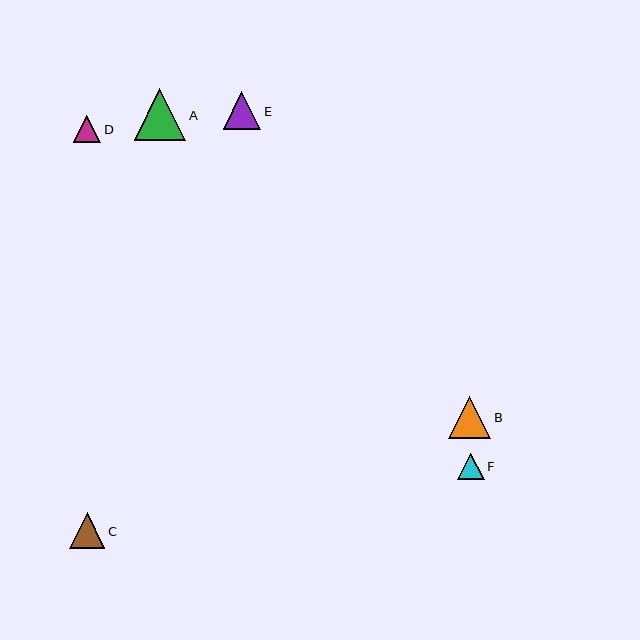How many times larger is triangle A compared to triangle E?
Triangle A is approximately 1.4 times the size of triangle E.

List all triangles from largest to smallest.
From largest to smallest: A, B, E, C, D, F.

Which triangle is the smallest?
Triangle F is the smallest with a size of approximately 27 pixels.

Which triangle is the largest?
Triangle A is the largest with a size of approximately 52 pixels.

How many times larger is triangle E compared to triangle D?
Triangle E is approximately 1.4 times the size of triangle D.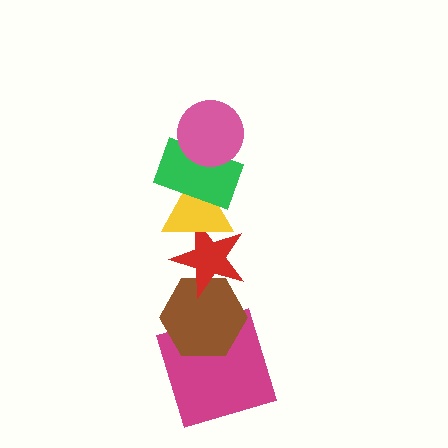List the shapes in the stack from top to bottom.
From top to bottom: the pink circle, the green rectangle, the yellow triangle, the red star, the brown hexagon, the magenta square.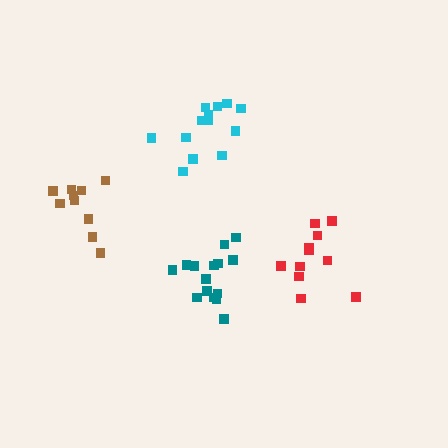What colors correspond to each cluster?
The clusters are colored: teal, cyan, red, brown.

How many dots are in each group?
Group 1: 15 dots, Group 2: 13 dots, Group 3: 11 dots, Group 4: 10 dots (49 total).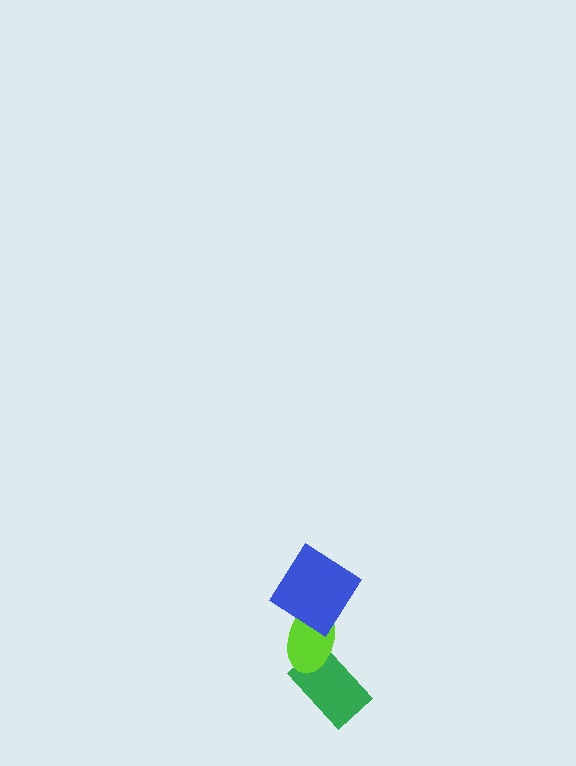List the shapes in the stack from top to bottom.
From top to bottom: the blue diamond, the lime ellipse, the green rectangle.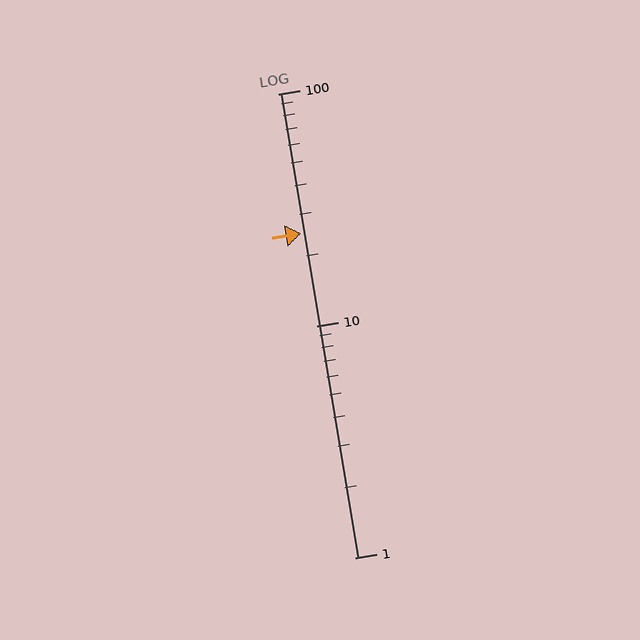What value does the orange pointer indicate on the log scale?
The pointer indicates approximately 25.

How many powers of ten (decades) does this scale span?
The scale spans 2 decades, from 1 to 100.